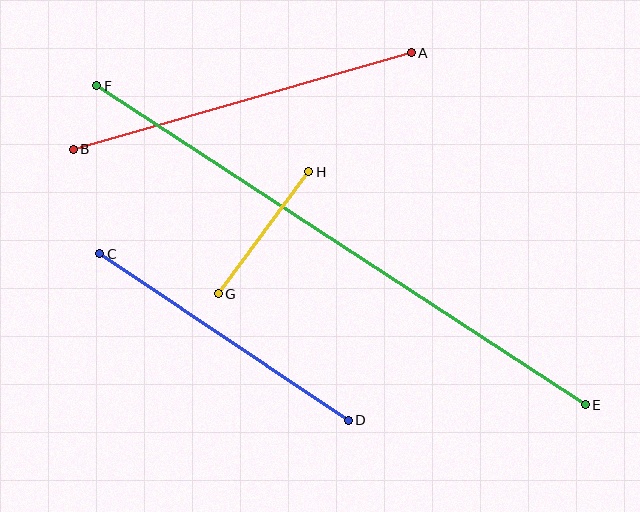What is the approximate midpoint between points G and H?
The midpoint is at approximately (264, 233) pixels.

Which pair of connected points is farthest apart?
Points E and F are farthest apart.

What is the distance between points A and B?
The distance is approximately 352 pixels.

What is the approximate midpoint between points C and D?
The midpoint is at approximately (224, 337) pixels.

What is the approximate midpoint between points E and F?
The midpoint is at approximately (341, 245) pixels.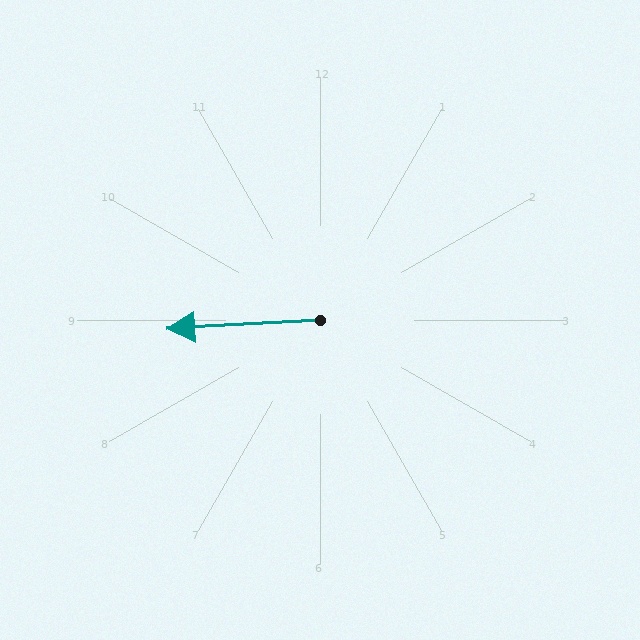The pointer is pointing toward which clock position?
Roughly 9 o'clock.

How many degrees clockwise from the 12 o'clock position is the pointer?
Approximately 267 degrees.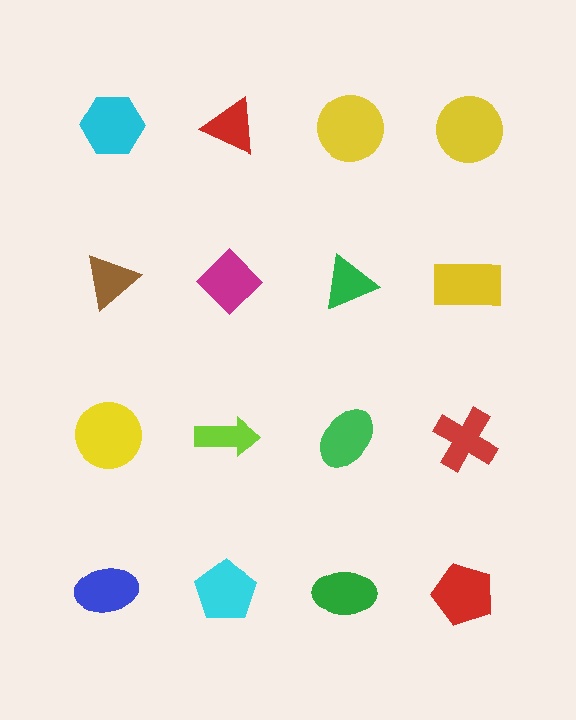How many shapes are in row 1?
4 shapes.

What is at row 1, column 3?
A yellow circle.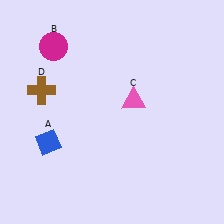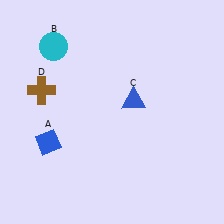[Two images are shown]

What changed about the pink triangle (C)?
In Image 1, C is pink. In Image 2, it changed to blue.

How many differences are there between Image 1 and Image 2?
There are 2 differences between the two images.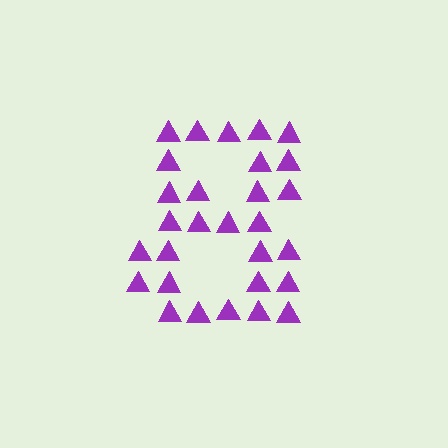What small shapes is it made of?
It is made of small triangles.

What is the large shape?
The large shape is the digit 8.